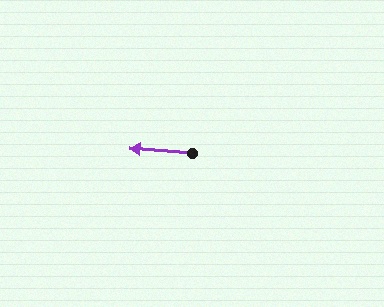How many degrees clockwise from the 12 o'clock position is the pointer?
Approximately 275 degrees.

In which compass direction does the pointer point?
West.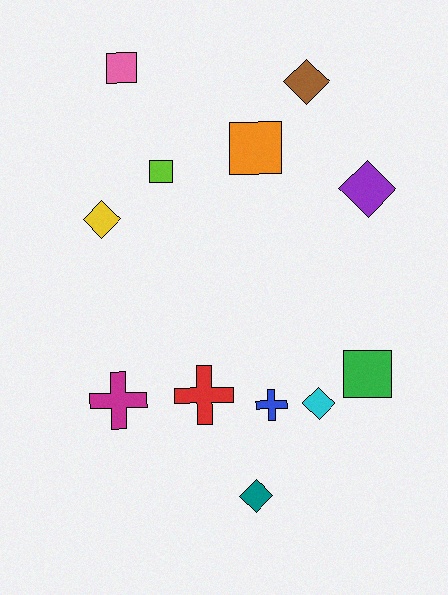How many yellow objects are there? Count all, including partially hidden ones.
There is 1 yellow object.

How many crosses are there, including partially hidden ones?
There are 3 crosses.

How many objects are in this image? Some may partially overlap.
There are 12 objects.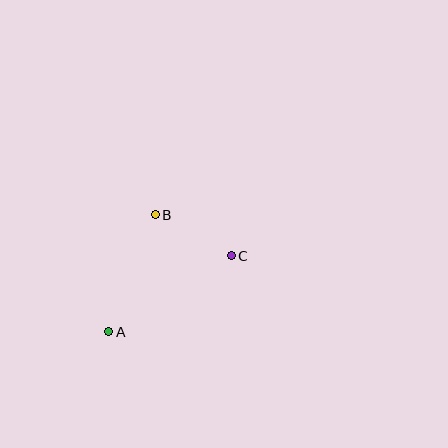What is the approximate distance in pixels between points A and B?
The distance between A and B is approximately 126 pixels.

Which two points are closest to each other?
Points B and C are closest to each other.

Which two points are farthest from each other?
Points A and C are farthest from each other.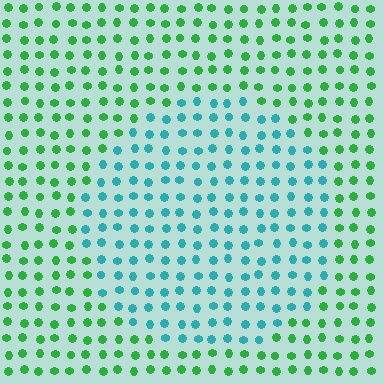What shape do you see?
I see a circle.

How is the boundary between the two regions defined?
The boundary is defined purely by a slight shift in hue (about 54 degrees). Spacing, size, and orientation are identical on both sides.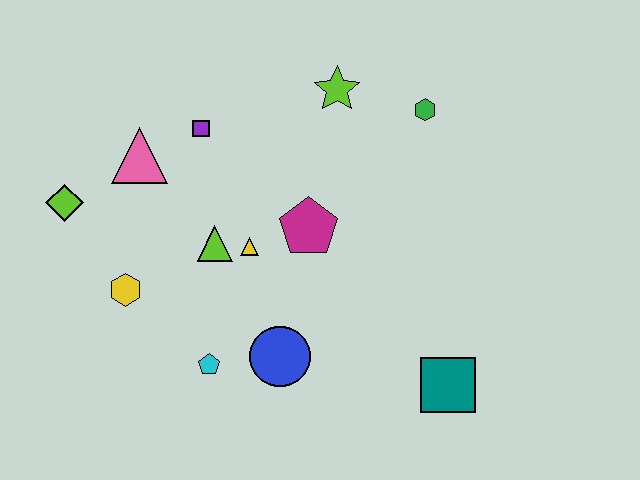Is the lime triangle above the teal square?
Yes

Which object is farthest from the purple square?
The teal square is farthest from the purple square.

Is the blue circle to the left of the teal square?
Yes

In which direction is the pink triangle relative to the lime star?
The pink triangle is to the left of the lime star.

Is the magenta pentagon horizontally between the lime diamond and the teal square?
Yes